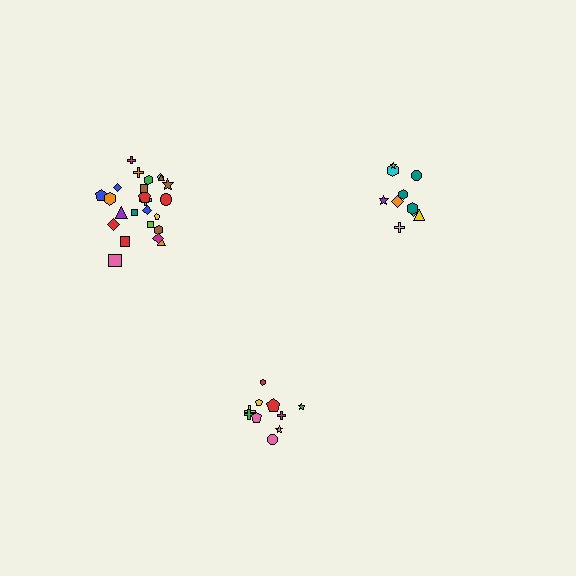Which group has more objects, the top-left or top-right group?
The top-left group.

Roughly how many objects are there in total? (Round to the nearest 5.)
Roughly 45 objects in total.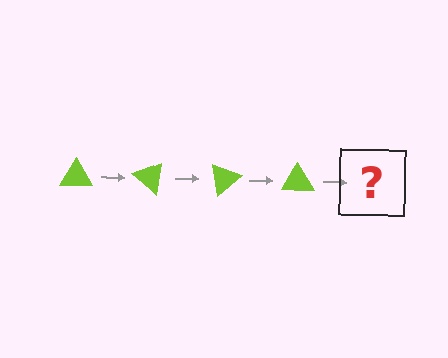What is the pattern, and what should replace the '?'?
The pattern is that the triangle rotates 40 degrees each step. The '?' should be a lime triangle rotated 160 degrees.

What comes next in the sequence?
The next element should be a lime triangle rotated 160 degrees.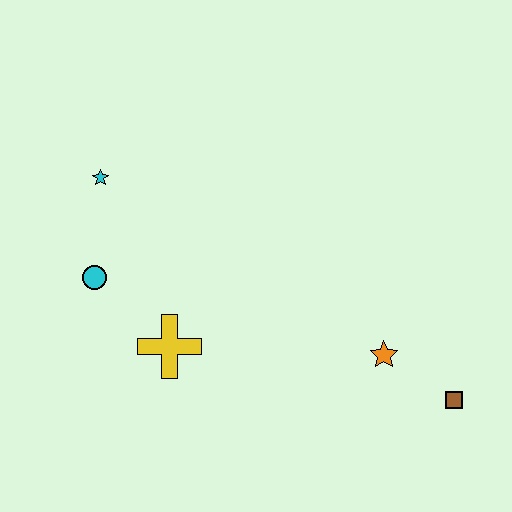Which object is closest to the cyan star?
The cyan circle is closest to the cyan star.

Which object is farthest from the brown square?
The cyan star is farthest from the brown square.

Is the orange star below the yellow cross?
Yes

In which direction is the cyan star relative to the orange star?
The cyan star is to the left of the orange star.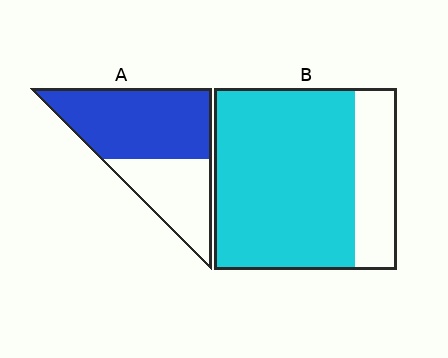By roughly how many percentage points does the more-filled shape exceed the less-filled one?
By roughly 15 percentage points (B over A).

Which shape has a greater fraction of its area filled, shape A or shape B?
Shape B.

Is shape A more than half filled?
Yes.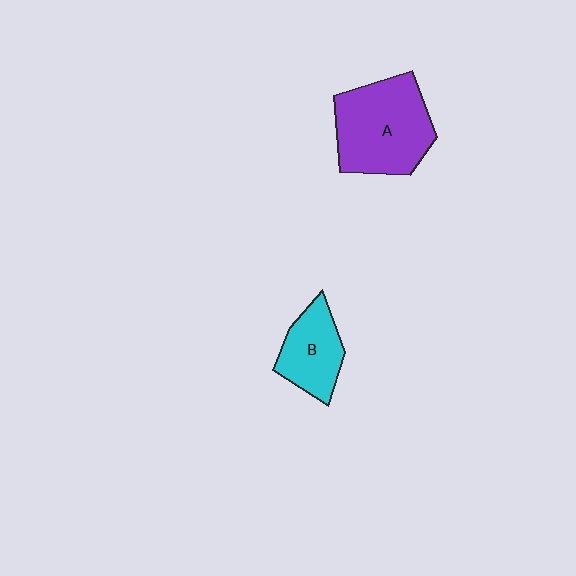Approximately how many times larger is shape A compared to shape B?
Approximately 1.7 times.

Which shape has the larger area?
Shape A (purple).